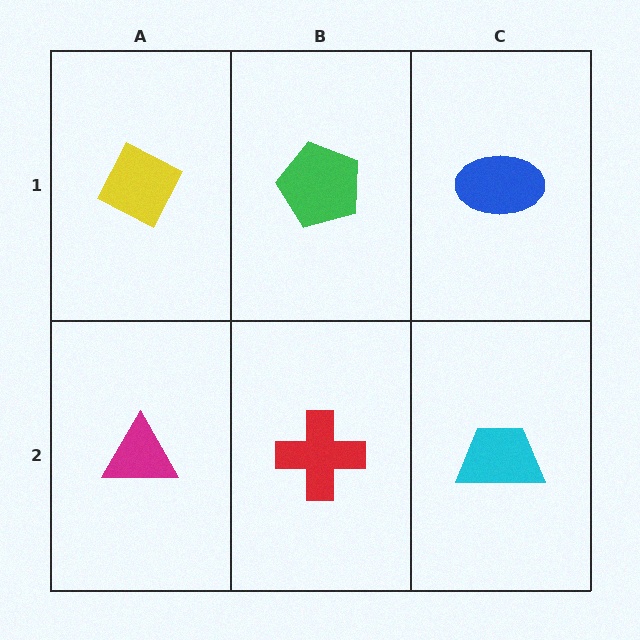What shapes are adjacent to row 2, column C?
A blue ellipse (row 1, column C), a red cross (row 2, column B).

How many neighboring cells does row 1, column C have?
2.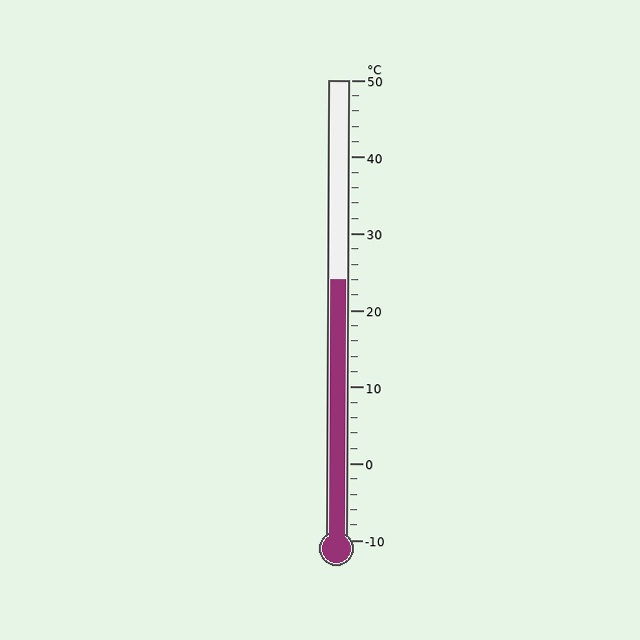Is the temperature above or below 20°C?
The temperature is above 20°C.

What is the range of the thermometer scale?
The thermometer scale ranges from -10°C to 50°C.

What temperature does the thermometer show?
The thermometer shows approximately 24°C.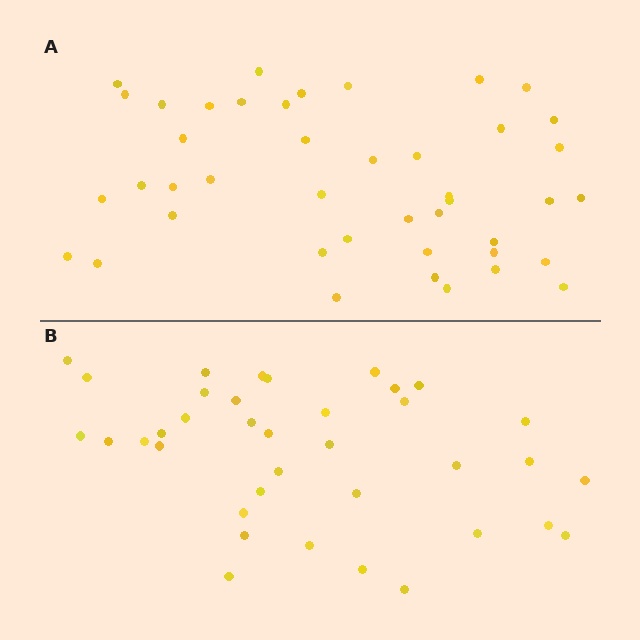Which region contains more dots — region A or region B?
Region A (the top region) has more dots.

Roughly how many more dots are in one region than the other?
Region A has about 6 more dots than region B.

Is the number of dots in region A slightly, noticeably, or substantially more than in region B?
Region A has only slightly more — the two regions are fairly close. The ratio is roughly 1.2 to 1.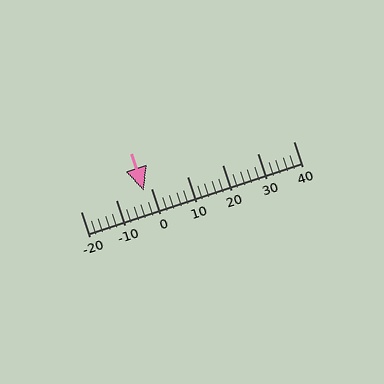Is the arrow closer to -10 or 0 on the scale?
The arrow is closer to 0.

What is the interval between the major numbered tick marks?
The major tick marks are spaced 10 units apart.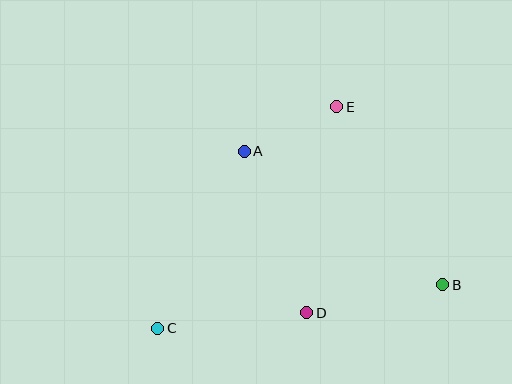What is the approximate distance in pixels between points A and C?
The distance between A and C is approximately 197 pixels.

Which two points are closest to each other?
Points A and E are closest to each other.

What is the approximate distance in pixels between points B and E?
The distance between B and E is approximately 207 pixels.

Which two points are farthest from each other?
Points B and C are farthest from each other.